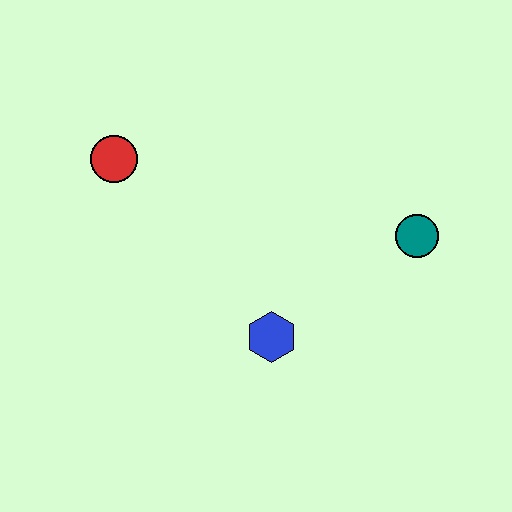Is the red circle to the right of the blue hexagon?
No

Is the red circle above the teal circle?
Yes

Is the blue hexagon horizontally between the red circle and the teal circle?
Yes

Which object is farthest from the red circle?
The teal circle is farthest from the red circle.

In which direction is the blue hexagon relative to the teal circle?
The blue hexagon is to the left of the teal circle.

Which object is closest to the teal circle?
The blue hexagon is closest to the teal circle.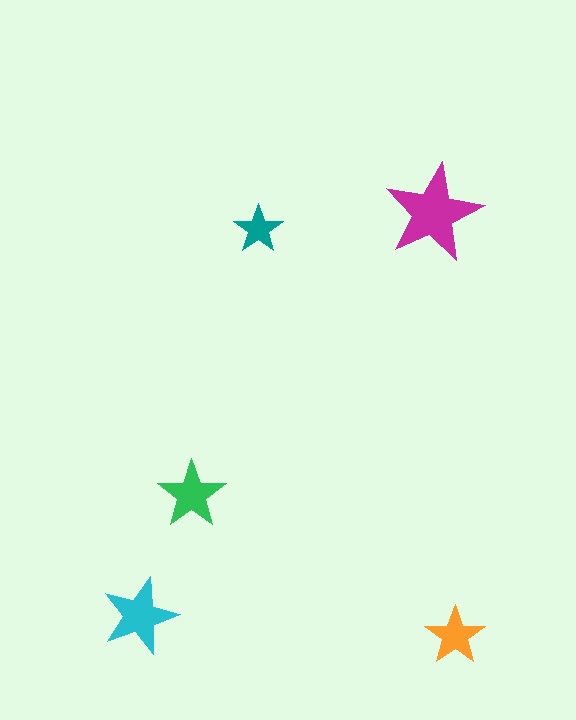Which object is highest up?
The magenta star is topmost.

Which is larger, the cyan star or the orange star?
The cyan one.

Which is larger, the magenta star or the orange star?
The magenta one.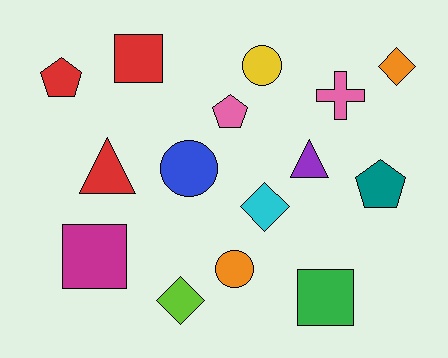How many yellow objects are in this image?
There is 1 yellow object.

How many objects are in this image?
There are 15 objects.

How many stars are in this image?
There are no stars.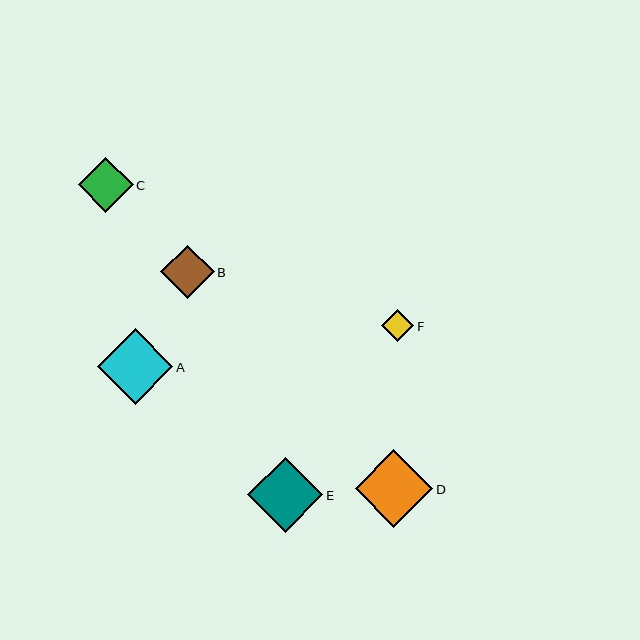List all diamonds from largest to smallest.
From largest to smallest: D, A, E, C, B, F.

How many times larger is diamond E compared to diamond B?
Diamond E is approximately 1.4 times the size of diamond B.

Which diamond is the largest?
Diamond D is the largest with a size of approximately 77 pixels.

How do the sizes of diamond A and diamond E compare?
Diamond A and diamond E are approximately the same size.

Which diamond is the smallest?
Diamond F is the smallest with a size of approximately 32 pixels.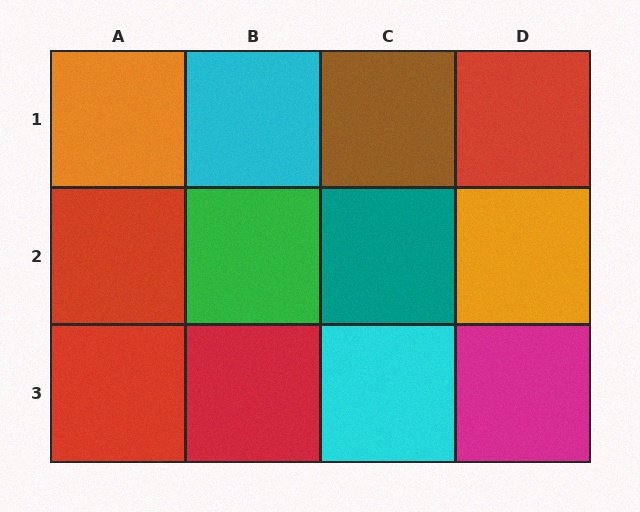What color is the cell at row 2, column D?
Orange.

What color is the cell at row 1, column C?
Brown.